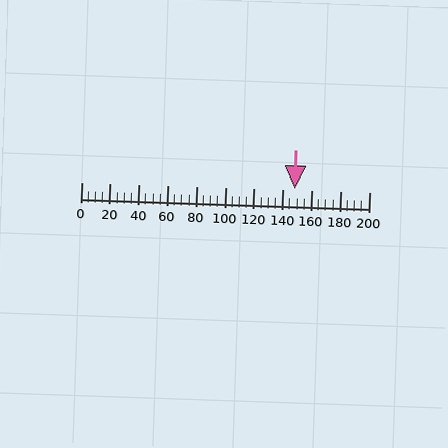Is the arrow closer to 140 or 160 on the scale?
The arrow is closer to 140.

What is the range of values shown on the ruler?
The ruler shows values from 0 to 200.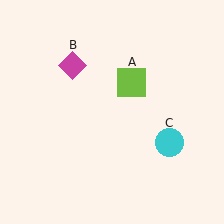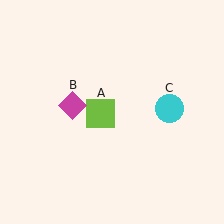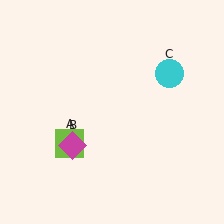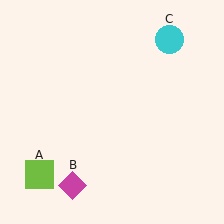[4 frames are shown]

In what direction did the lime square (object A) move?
The lime square (object A) moved down and to the left.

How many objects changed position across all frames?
3 objects changed position: lime square (object A), magenta diamond (object B), cyan circle (object C).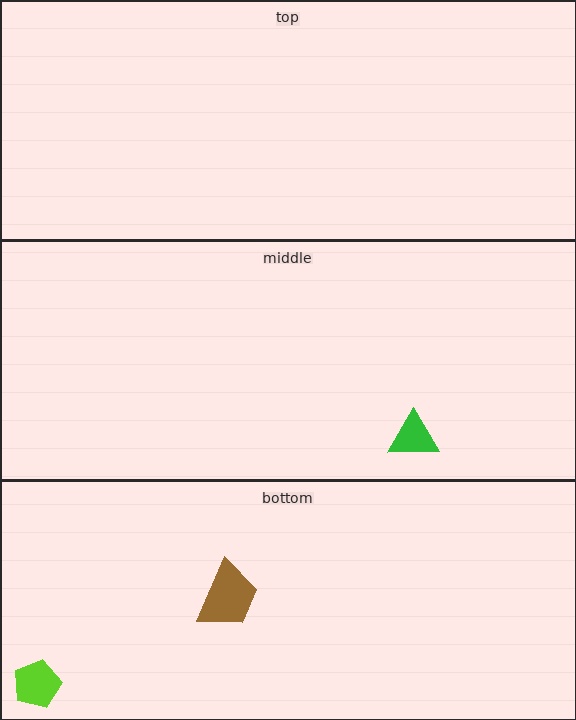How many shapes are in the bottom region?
2.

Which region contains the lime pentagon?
The bottom region.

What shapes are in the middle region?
The green triangle.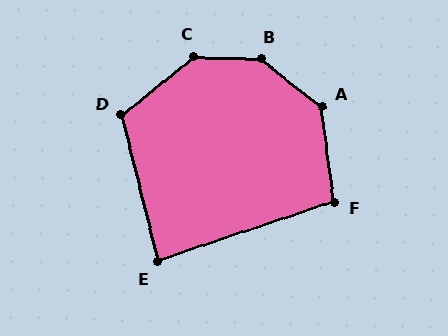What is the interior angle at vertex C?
Approximately 139 degrees (obtuse).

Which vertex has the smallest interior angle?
E, at approximately 85 degrees.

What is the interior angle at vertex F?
Approximately 101 degrees (obtuse).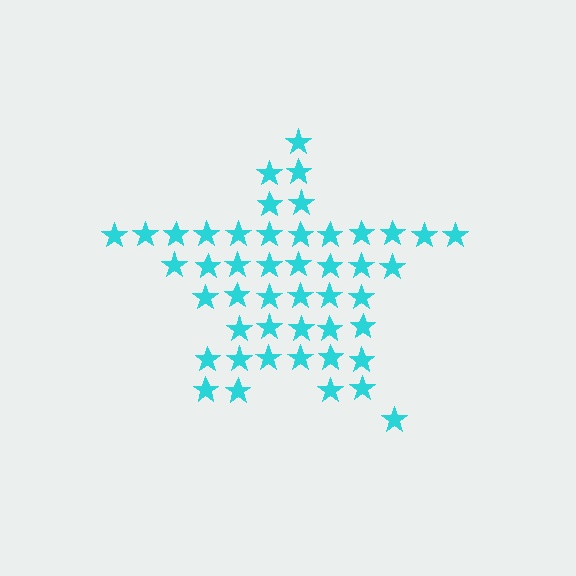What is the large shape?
The large shape is a star.